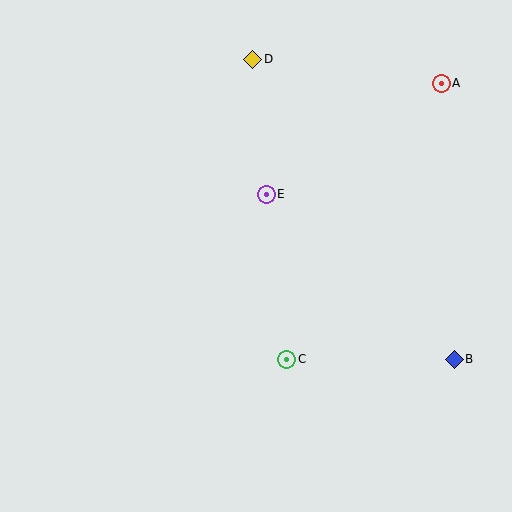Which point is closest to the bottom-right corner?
Point B is closest to the bottom-right corner.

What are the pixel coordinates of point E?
Point E is at (266, 194).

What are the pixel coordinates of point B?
Point B is at (454, 359).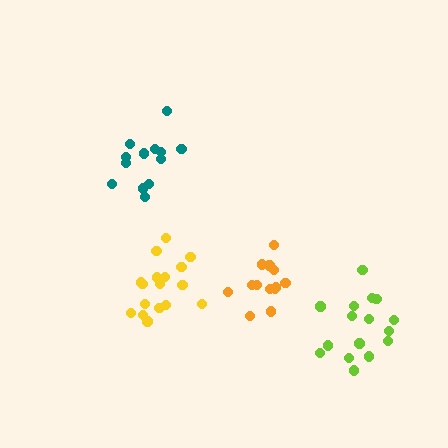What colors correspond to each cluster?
The clusters are colored: yellow, lime, orange, teal.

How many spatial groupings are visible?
There are 4 spatial groupings.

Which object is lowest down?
The lime cluster is bottommost.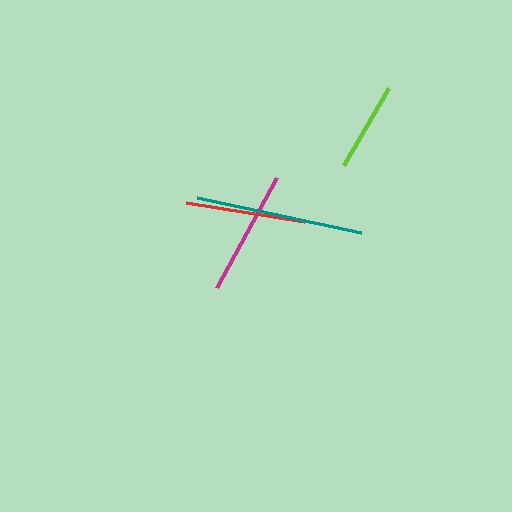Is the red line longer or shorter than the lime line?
The red line is longer than the lime line.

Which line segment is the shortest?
The lime line is the shortest at approximately 90 pixels.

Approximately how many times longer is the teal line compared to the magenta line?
The teal line is approximately 1.3 times the length of the magenta line.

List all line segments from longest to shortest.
From longest to shortest: teal, magenta, red, lime.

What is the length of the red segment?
The red segment is approximately 119 pixels long.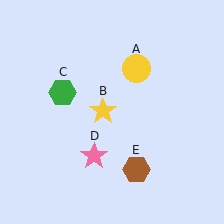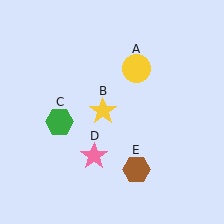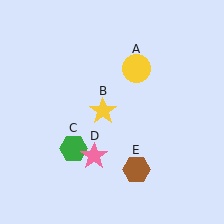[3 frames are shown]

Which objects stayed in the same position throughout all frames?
Yellow circle (object A) and yellow star (object B) and pink star (object D) and brown hexagon (object E) remained stationary.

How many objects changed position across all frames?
1 object changed position: green hexagon (object C).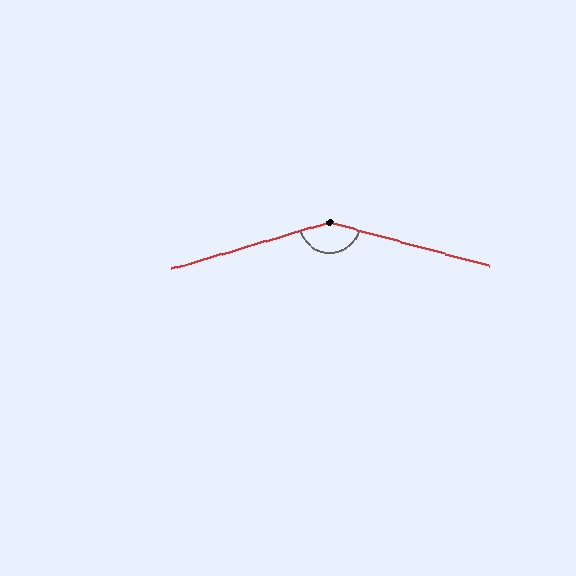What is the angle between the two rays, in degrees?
Approximately 149 degrees.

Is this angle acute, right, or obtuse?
It is obtuse.